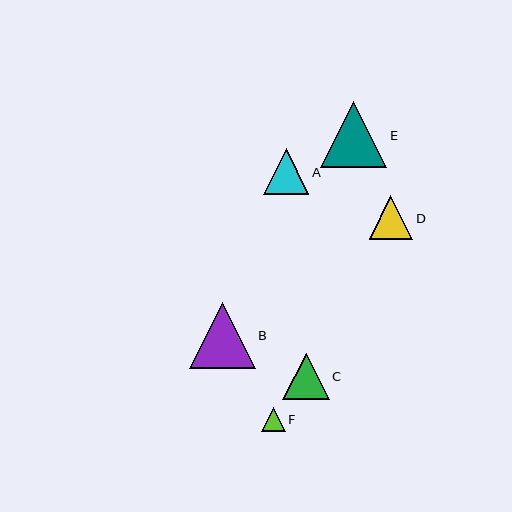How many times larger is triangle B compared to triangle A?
Triangle B is approximately 1.4 times the size of triangle A.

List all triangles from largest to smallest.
From largest to smallest: E, B, C, A, D, F.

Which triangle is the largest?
Triangle E is the largest with a size of approximately 66 pixels.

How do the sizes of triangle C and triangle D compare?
Triangle C and triangle D are approximately the same size.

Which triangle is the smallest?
Triangle F is the smallest with a size of approximately 24 pixels.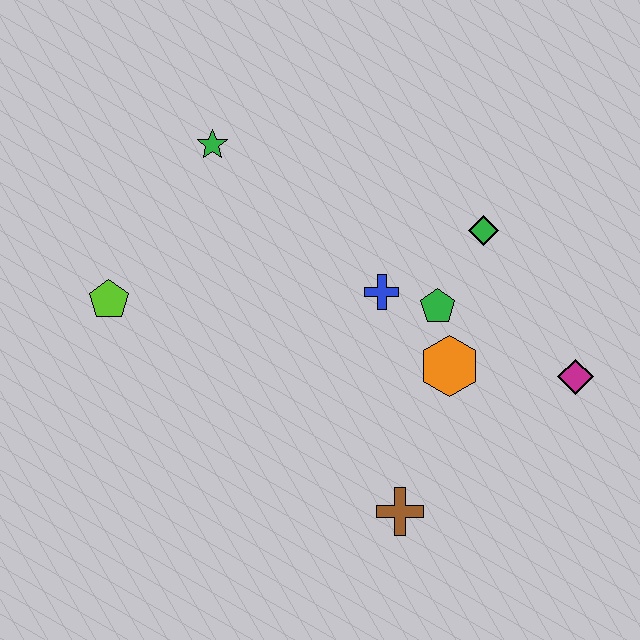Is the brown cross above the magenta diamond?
No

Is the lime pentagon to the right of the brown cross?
No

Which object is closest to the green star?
The lime pentagon is closest to the green star.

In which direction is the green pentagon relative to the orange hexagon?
The green pentagon is above the orange hexagon.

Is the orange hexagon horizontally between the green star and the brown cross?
No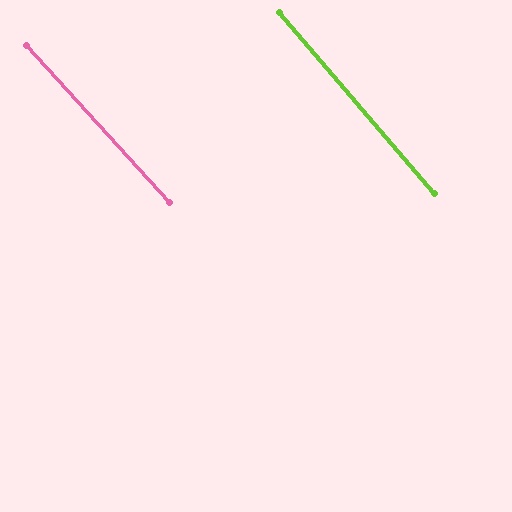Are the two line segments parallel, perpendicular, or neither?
Parallel — their directions differ by only 1.6°.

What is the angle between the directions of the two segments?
Approximately 2 degrees.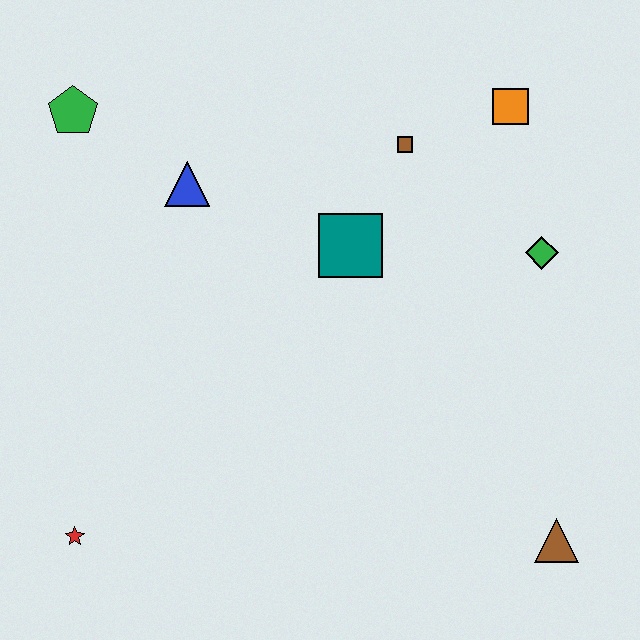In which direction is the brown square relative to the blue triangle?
The brown square is to the right of the blue triangle.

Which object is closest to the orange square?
The brown square is closest to the orange square.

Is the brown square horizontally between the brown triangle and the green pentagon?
Yes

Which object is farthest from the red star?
The orange square is farthest from the red star.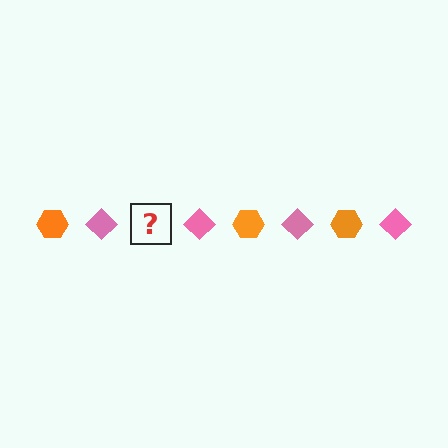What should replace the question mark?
The question mark should be replaced with an orange hexagon.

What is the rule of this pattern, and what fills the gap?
The rule is that the pattern alternates between orange hexagon and pink diamond. The gap should be filled with an orange hexagon.